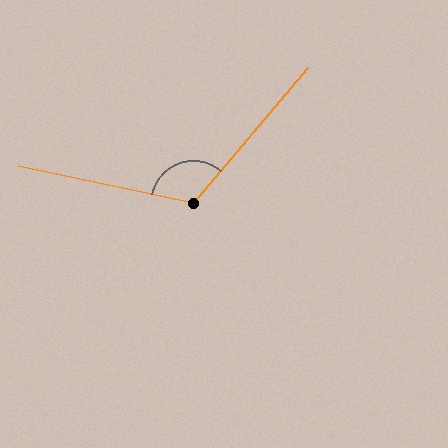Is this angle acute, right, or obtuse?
It is obtuse.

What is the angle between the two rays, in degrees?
Approximately 118 degrees.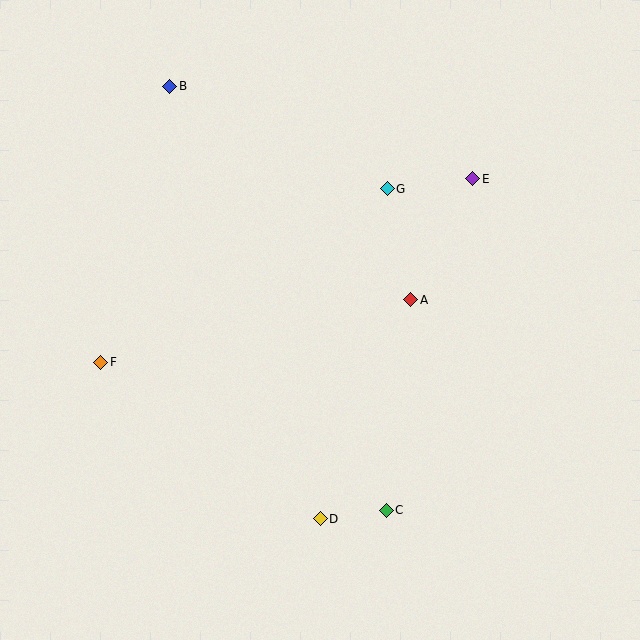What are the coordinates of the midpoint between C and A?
The midpoint between C and A is at (398, 405).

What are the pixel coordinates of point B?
Point B is at (170, 86).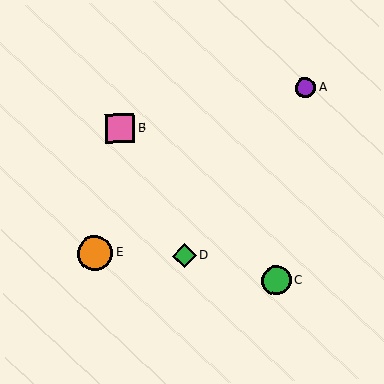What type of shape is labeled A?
Shape A is a purple circle.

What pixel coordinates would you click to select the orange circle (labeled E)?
Click at (95, 253) to select the orange circle E.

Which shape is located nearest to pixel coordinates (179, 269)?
The green diamond (labeled D) at (184, 255) is nearest to that location.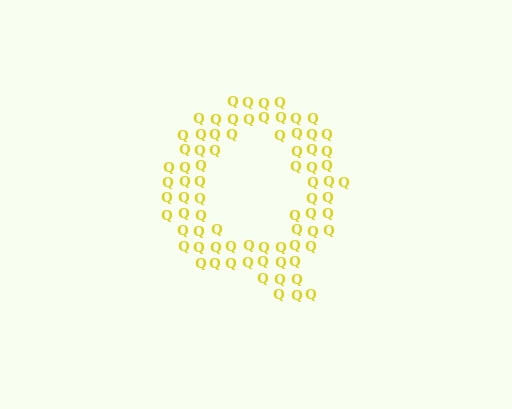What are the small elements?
The small elements are letter Q's.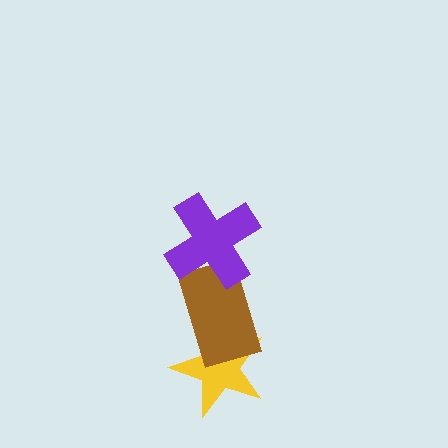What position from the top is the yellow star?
The yellow star is 3rd from the top.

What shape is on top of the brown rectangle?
The purple cross is on top of the brown rectangle.